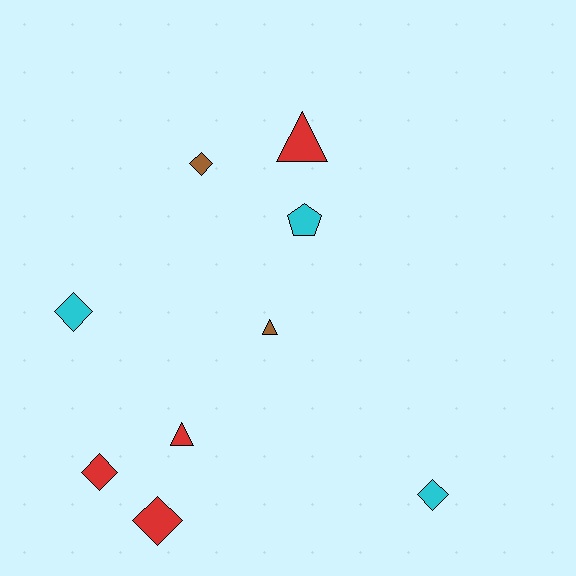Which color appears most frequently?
Red, with 4 objects.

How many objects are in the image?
There are 9 objects.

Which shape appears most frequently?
Diamond, with 5 objects.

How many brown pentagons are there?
There are no brown pentagons.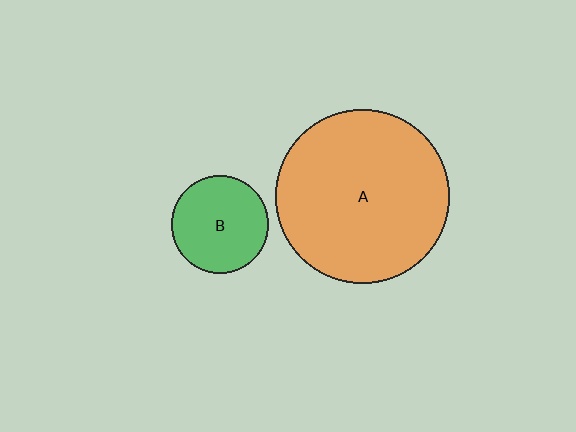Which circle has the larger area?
Circle A (orange).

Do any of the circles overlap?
No, none of the circles overlap.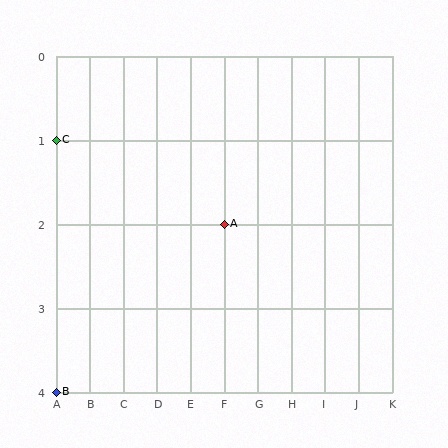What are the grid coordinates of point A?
Point A is at grid coordinates (F, 2).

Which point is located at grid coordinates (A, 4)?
Point B is at (A, 4).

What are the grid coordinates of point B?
Point B is at grid coordinates (A, 4).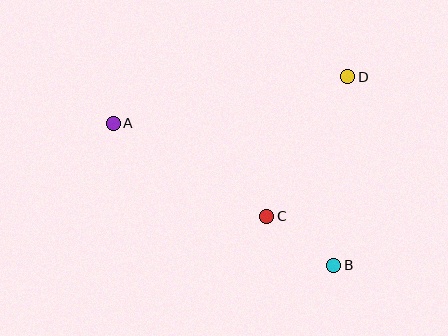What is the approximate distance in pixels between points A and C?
The distance between A and C is approximately 179 pixels.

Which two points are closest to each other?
Points B and C are closest to each other.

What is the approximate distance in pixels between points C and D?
The distance between C and D is approximately 161 pixels.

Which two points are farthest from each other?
Points A and B are farthest from each other.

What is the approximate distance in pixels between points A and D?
The distance between A and D is approximately 239 pixels.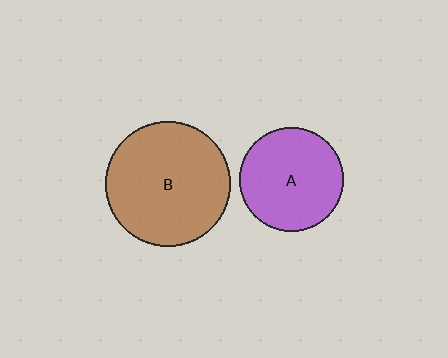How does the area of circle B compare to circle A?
Approximately 1.4 times.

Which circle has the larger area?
Circle B (brown).